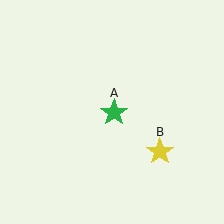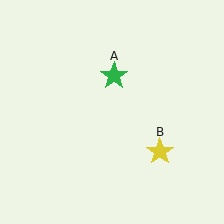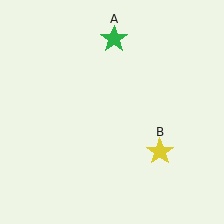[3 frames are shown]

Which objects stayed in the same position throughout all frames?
Yellow star (object B) remained stationary.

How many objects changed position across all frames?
1 object changed position: green star (object A).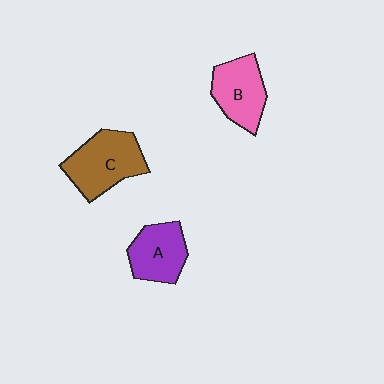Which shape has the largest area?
Shape C (brown).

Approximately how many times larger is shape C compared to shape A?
Approximately 1.3 times.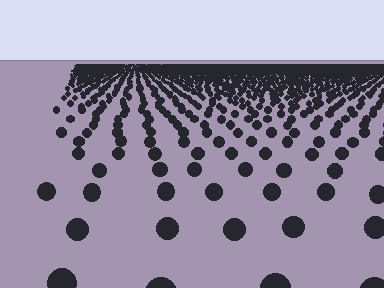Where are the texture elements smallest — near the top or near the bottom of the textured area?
Near the top.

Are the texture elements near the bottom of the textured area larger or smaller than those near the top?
Larger. Near the bottom, elements are closer to the viewer and appear at a bigger on-screen size.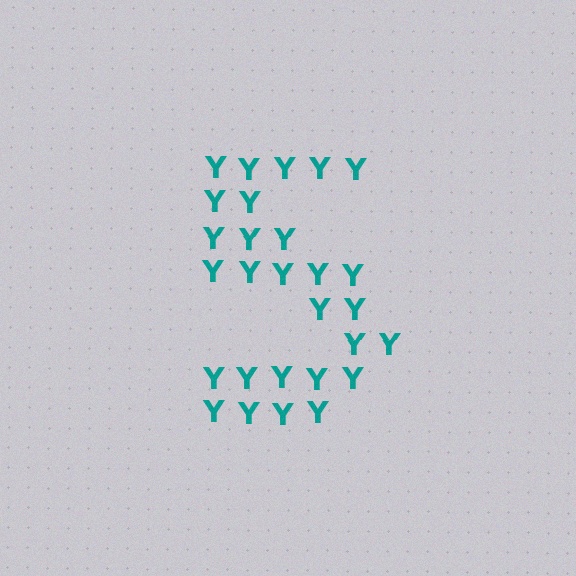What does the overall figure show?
The overall figure shows the digit 5.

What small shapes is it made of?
It is made of small letter Y's.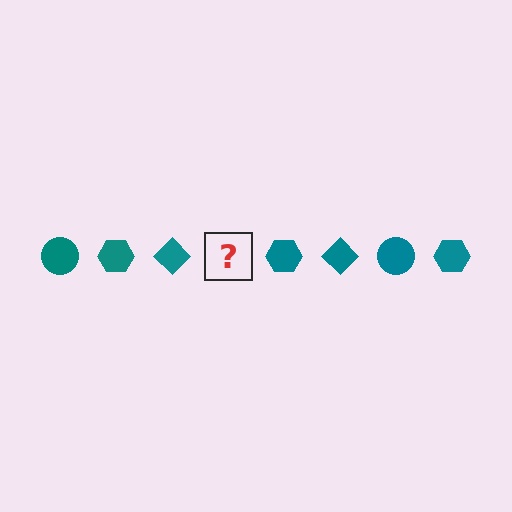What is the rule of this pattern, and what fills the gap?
The rule is that the pattern cycles through circle, hexagon, diamond shapes in teal. The gap should be filled with a teal circle.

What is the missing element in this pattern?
The missing element is a teal circle.